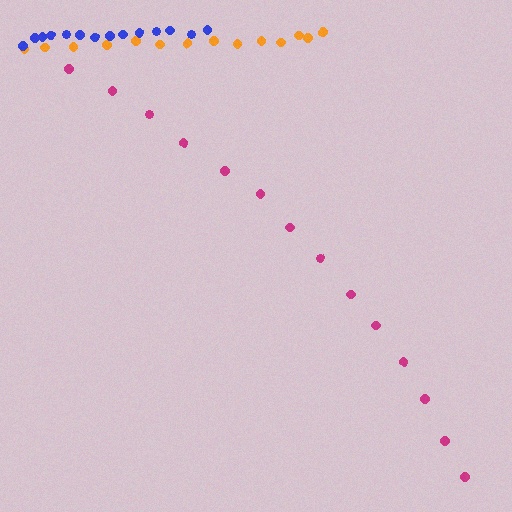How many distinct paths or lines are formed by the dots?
There are 3 distinct paths.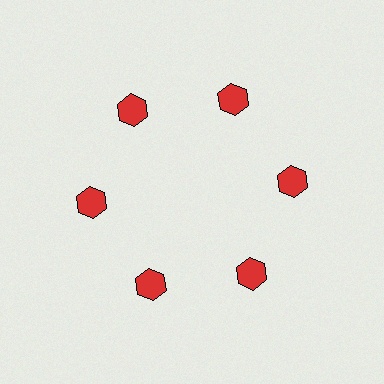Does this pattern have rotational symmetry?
Yes, this pattern has 6-fold rotational symmetry. It looks the same after rotating 60 degrees around the center.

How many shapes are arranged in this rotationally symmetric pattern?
There are 6 shapes, arranged in 6 groups of 1.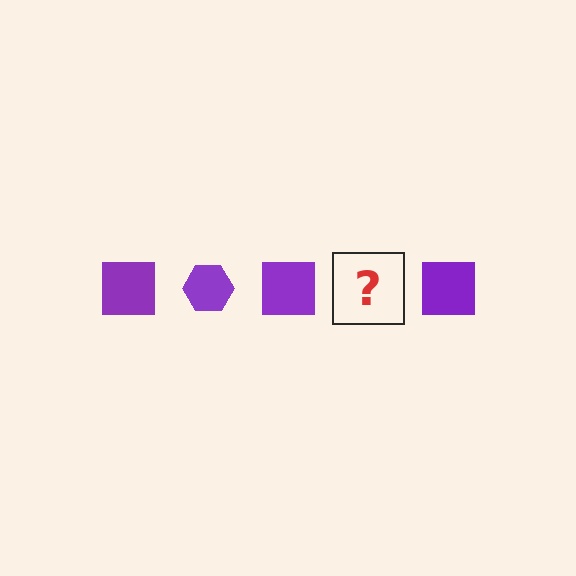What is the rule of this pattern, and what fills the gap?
The rule is that the pattern cycles through square, hexagon shapes in purple. The gap should be filled with a purple hexagon.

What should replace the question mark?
The question mark should be replaced with a purple hexagon.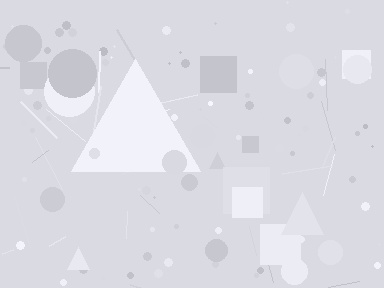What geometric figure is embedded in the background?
A triangle is embedded in the background.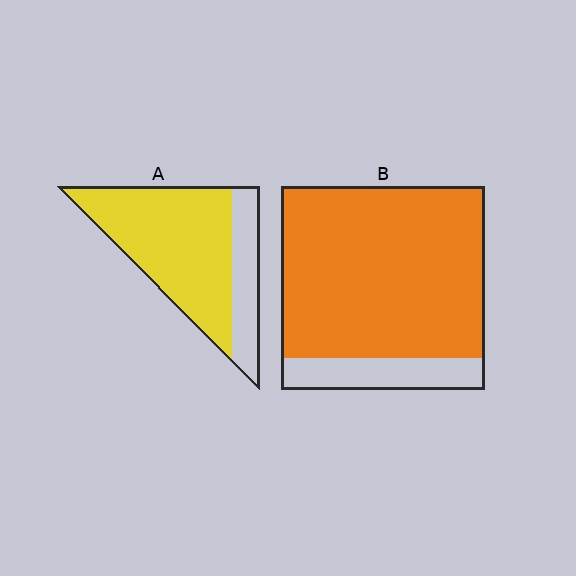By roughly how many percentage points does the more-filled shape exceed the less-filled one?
By roughly 10 percentage points (B over A).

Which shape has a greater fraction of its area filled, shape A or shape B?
Shape B.